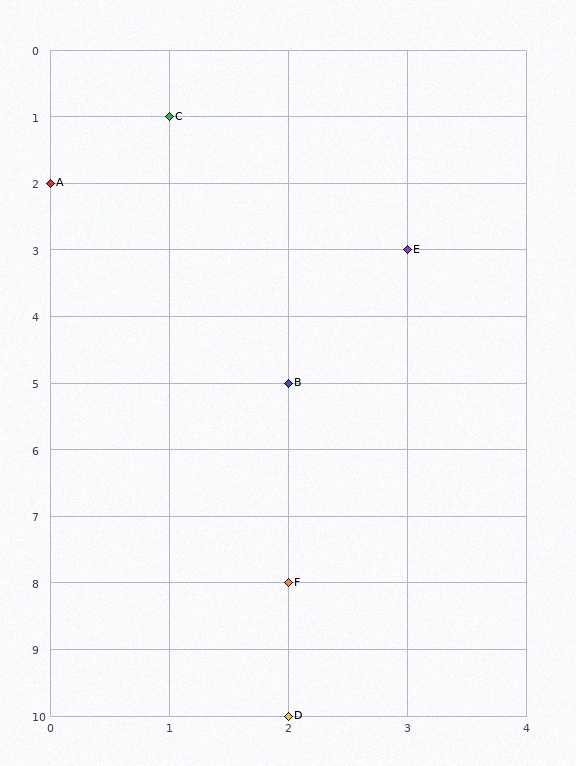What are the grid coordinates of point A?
Point A is at grid coordinates (0, 2).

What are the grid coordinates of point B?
Point B is at grid coordinates (2, 5).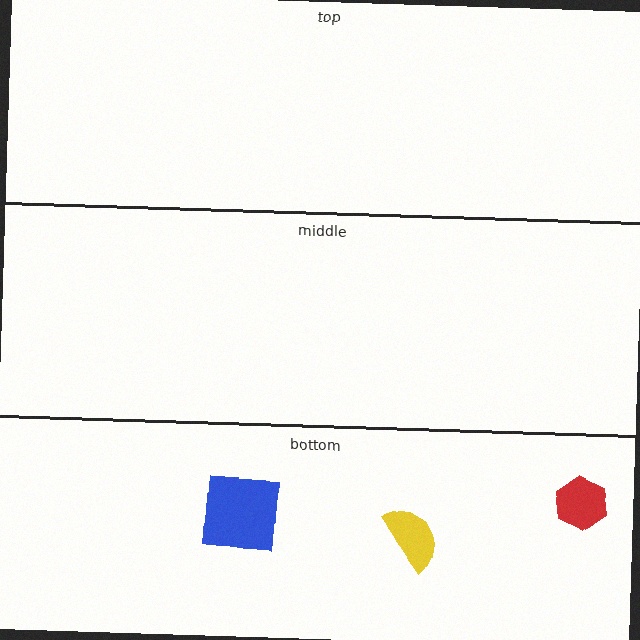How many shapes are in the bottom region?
3.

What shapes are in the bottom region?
The blue square, the yellow semicircle, the red hexagon.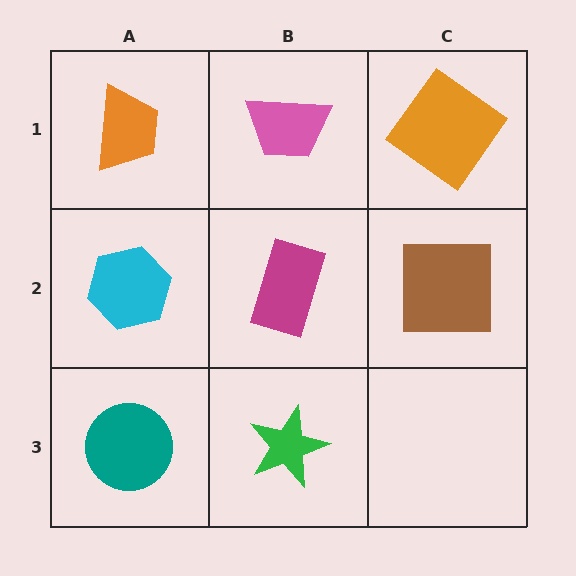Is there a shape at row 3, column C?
No, that cell is empty.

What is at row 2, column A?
A cyan hexagon.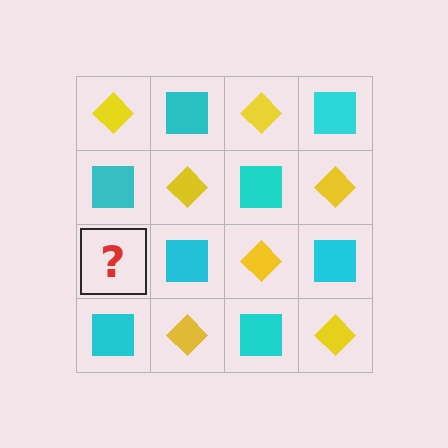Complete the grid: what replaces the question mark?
The question mark should be replaced with a yellow diamond.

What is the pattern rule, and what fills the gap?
The rule is that it alternates yellow diamond and cyan square in a checkerboard pattern. The gap should be filled with a yellow diamond.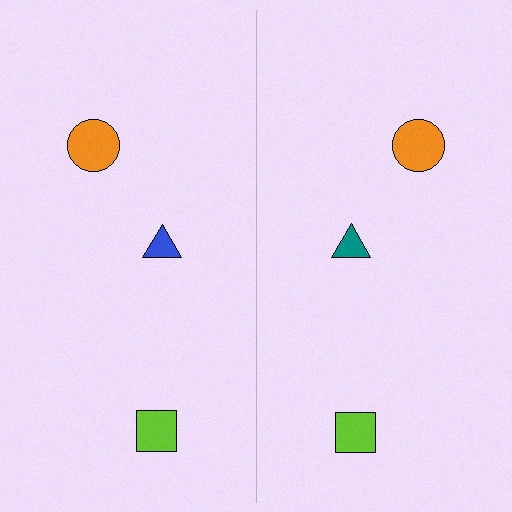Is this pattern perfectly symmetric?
No, the pattern is not perfectly symmetric. The teal triangle on the right side breaks the symmetry — its mirror counterpart is blue.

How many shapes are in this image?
There are 6 shapes in this image.